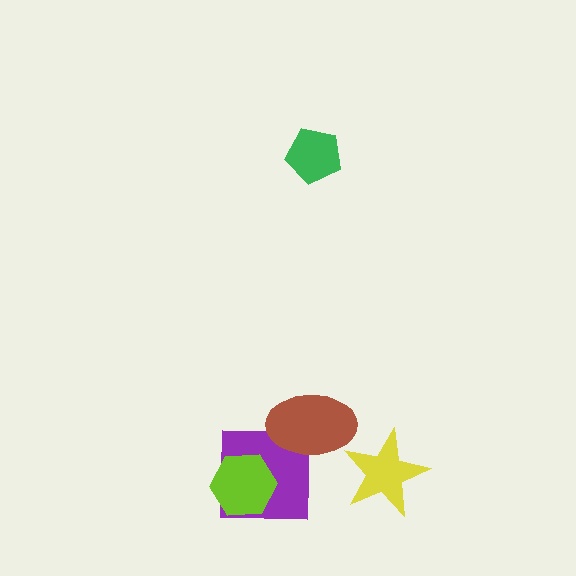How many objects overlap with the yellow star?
0 objects overlap with the yellow star.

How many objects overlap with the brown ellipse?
1 object overlaps with the brown ellipse.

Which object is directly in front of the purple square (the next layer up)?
The lime hexagon is directly in front of the purple square.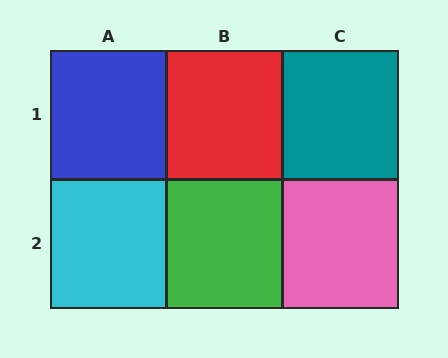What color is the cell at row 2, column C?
Pink.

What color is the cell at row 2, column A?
Cyan.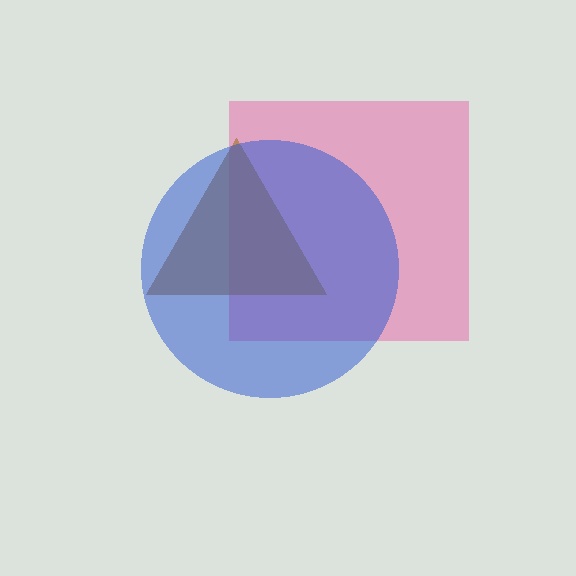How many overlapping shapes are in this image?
There are 3 overlapping shapes in the image.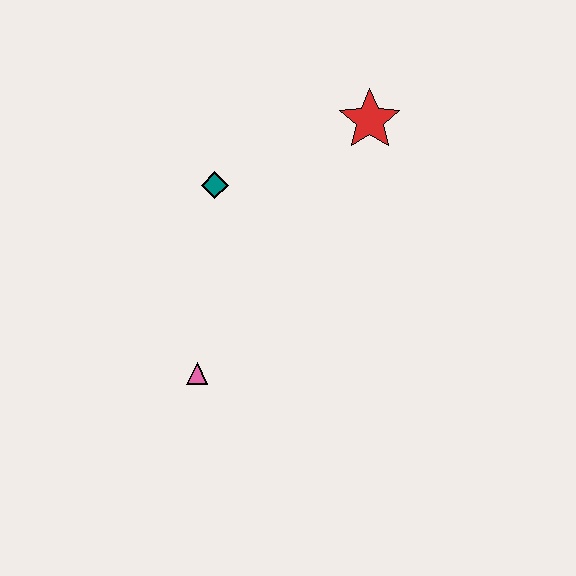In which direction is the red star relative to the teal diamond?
The red star is to the right of the teal diamond.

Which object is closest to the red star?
The teal diamond is closest to the red star.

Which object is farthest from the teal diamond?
The pink triangle is farthest from the teal diamond.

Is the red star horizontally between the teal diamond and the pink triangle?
No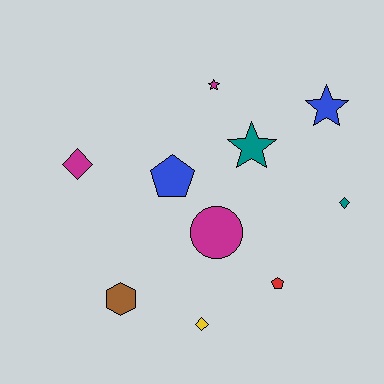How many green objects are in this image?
There are no green objects.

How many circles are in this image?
There is 1 circle.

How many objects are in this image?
There are 10 objects.